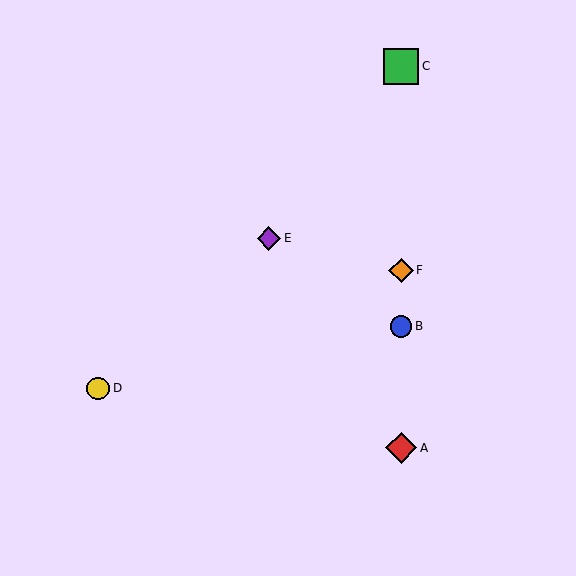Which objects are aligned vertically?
Objects A, B, C, F are aligned vertically.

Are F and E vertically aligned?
No, F is at x≈401 and E is at x≈269.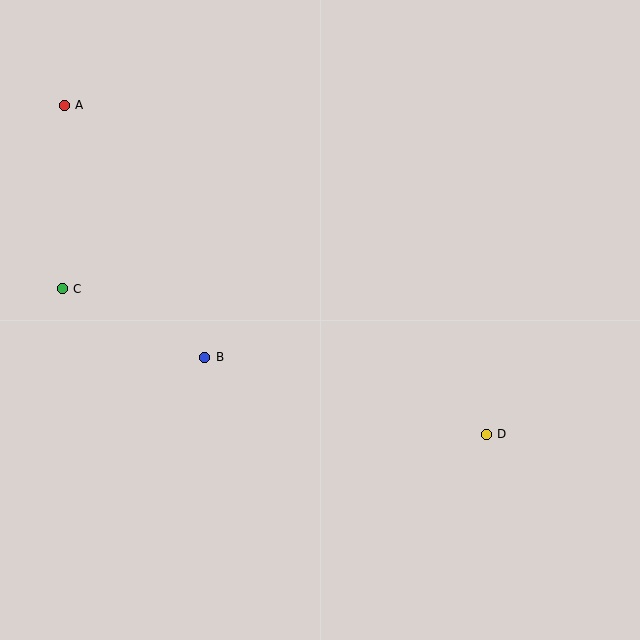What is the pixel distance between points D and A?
The distance between D and A is 535 pixels.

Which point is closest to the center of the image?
Point B at (205, 357) is closest to the center.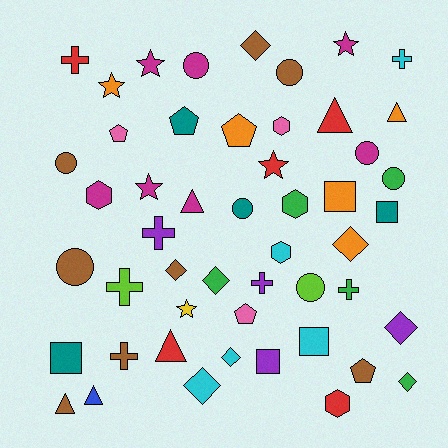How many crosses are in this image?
There are 7 crosses.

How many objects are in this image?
There are 50 objects.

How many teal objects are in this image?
There are 4 teal objects.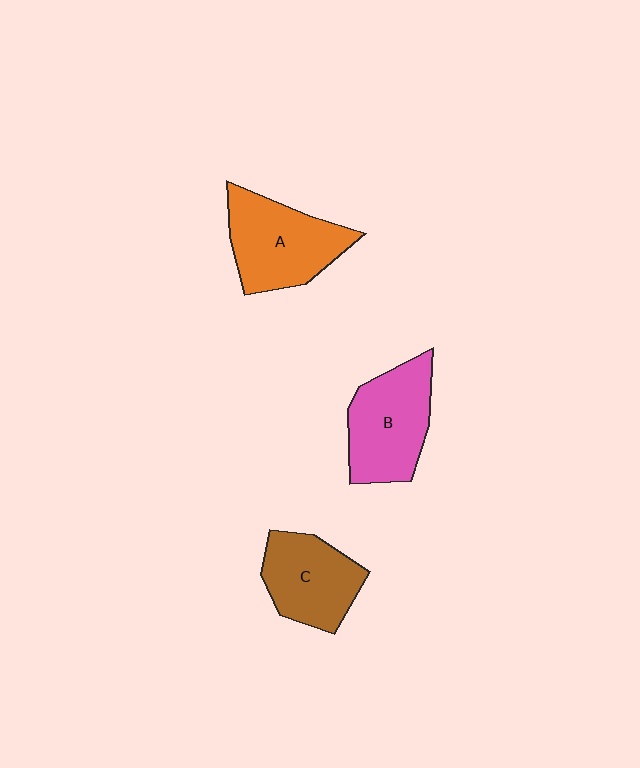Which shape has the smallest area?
Shape C (brown).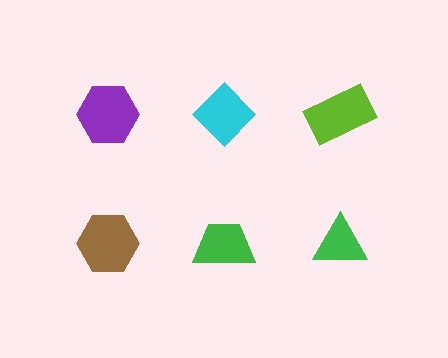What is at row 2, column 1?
A brown hexagon.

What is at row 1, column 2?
A cyan diamond.